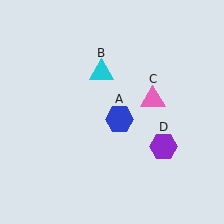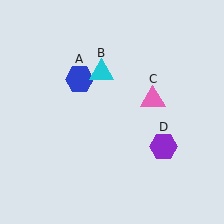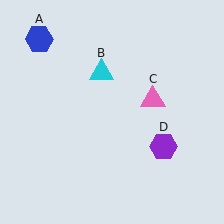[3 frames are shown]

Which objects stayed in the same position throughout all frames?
Cyan triangle (object B) and pink triangle (object C) and purple hexagon (object D) remained stationary.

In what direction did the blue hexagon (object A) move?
The blue hexagon (object A) moved up and to the left.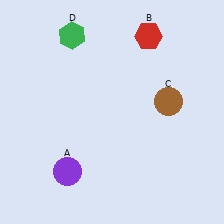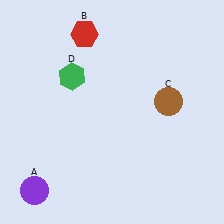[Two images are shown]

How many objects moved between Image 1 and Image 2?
3 objects moved between the two images.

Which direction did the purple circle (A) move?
The purple circle (A) moved left.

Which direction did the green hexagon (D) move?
The green hexagon (D) moved down.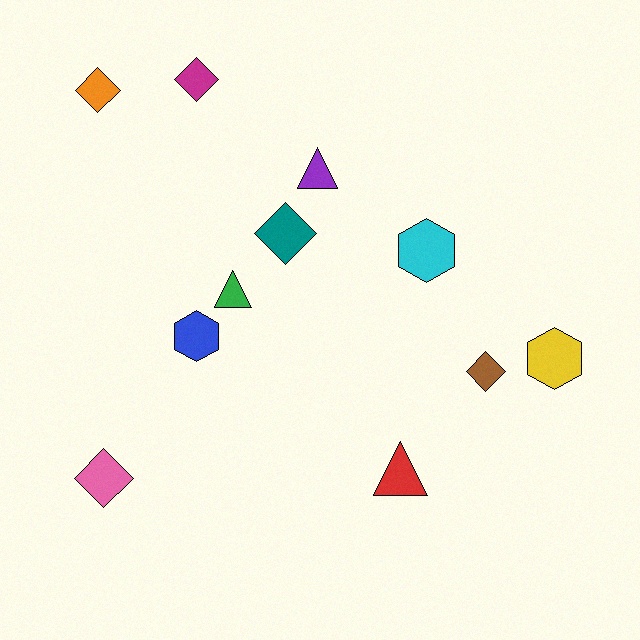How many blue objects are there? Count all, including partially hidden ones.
There is 1 blue object.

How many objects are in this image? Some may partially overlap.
There are 11 objects.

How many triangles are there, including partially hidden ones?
There are 3 triangles.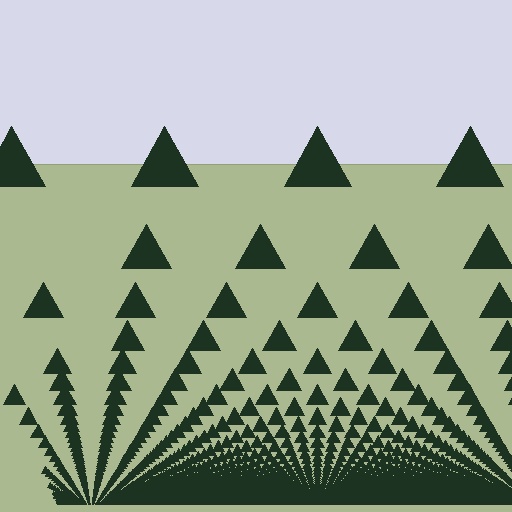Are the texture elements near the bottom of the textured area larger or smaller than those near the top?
Smaller. The gradient is inverted — elements near the bottom are smaller and denser.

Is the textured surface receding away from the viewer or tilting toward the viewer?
The surface appears to tilt toward the viewer. Texture elements get larger and sparser toward the top.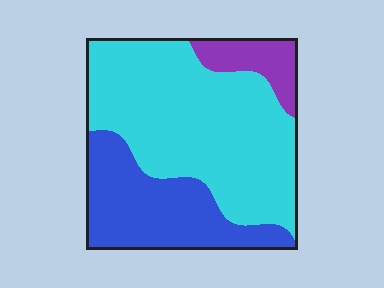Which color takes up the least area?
Purple, at roughly 10%.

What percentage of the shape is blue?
Blue takes up about one third (1/3) of the shape.